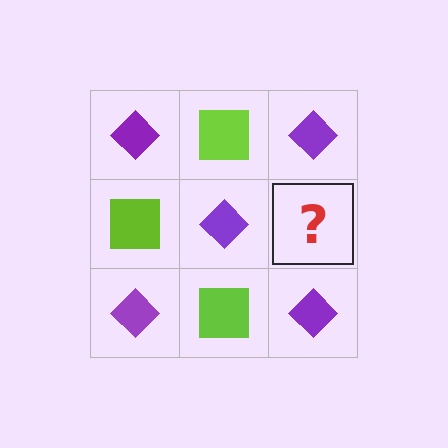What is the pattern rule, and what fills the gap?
The rule is that it alternates purple diamond and lime square in a checkerboard pattern. The gap should be filled with a lime square.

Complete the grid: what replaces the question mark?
The question mark should be replaced with a lime square.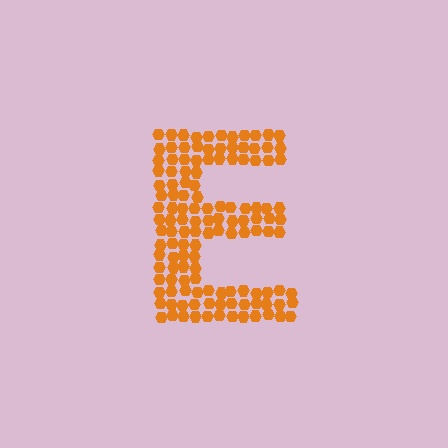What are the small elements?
The small elements are hexagons.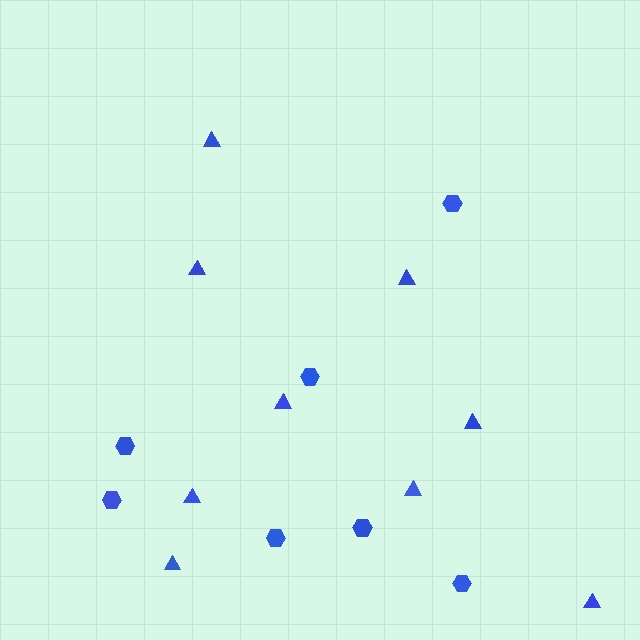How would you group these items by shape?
There are 2 groups: one group of triangles (9) and one group of hexagons (7).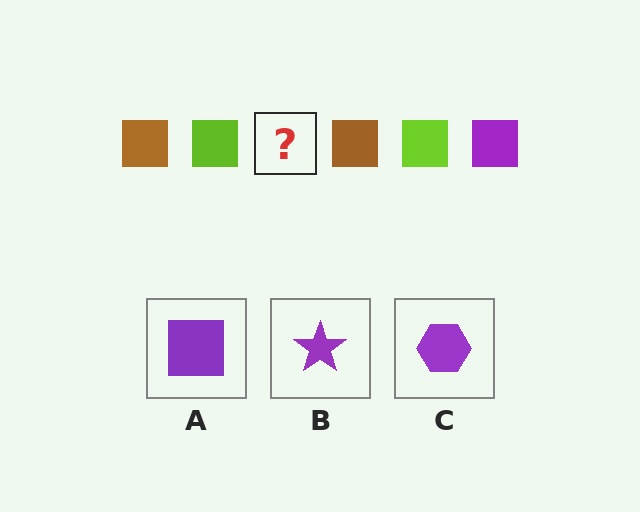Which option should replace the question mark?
Option A.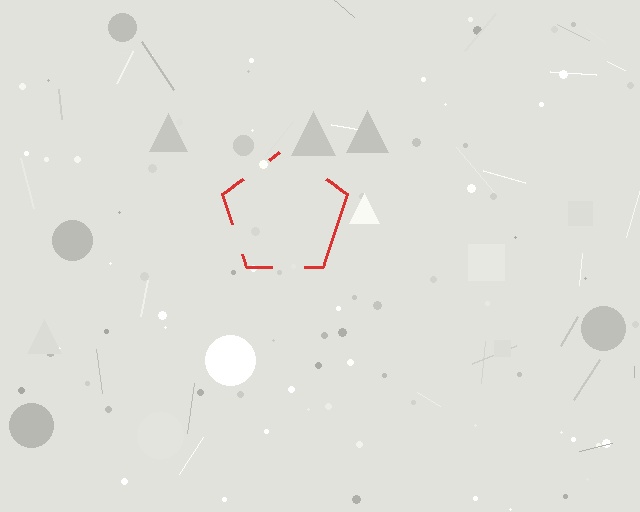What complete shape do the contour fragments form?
The contour fragments form a pentagon.